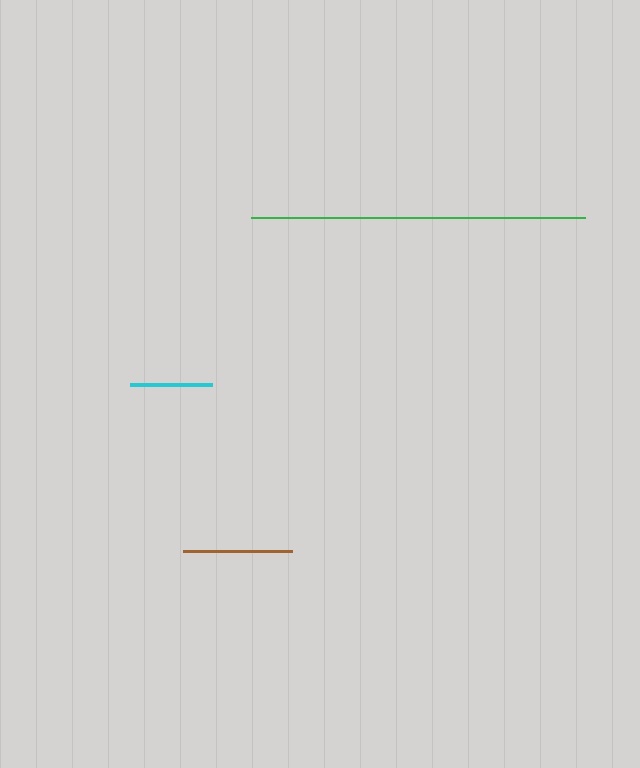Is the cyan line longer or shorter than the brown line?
The brown line is longer than the cyan line.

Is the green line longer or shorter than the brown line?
The green line is longer than the brown line.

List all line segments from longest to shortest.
From longest to shortest: green, brown, cyan.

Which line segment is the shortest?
The cyan line is the shortest at approximately 82 pixels.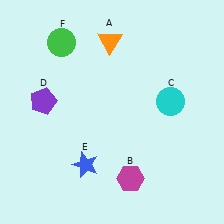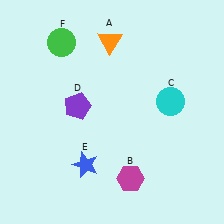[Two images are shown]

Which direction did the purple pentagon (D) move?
The purple pentagon (D) moved right.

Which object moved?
The purple pentagon (D) moved right.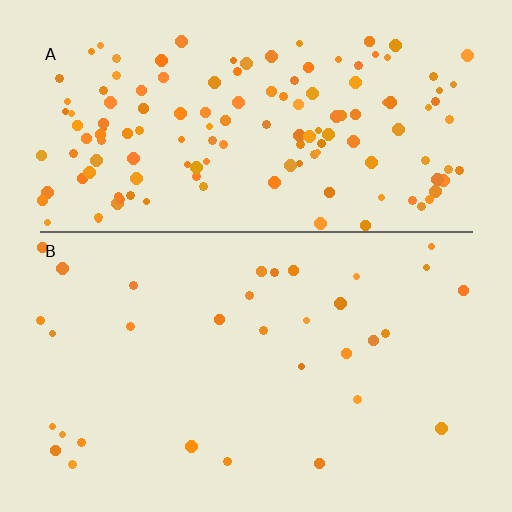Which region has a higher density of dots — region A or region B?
A (the top).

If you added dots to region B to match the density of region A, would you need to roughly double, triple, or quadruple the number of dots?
Approximately quadruple.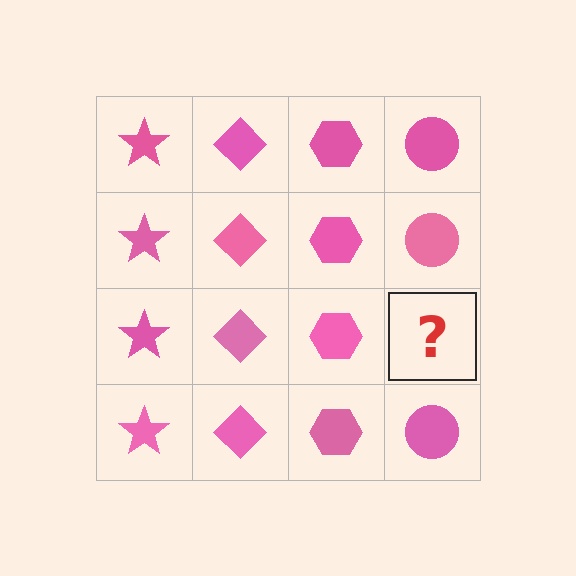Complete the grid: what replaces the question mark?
The question mark should be replaced with a pink circle.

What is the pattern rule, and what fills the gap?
The rule is that each column has a consistent shape. The gap should be filled with a pink circle.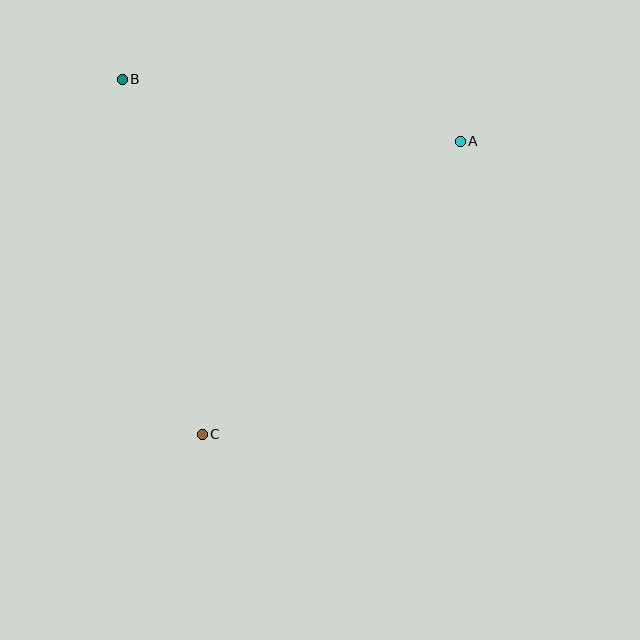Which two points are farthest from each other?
Points A and C are farthest from each other.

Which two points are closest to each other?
Points A and B are closest to each other.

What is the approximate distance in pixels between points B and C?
The distance between B and C is approximately 364 pixels.